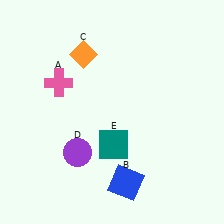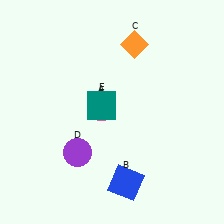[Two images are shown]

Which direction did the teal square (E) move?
The teal square (E) moved up.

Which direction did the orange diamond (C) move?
The orange diamond (C) moved right.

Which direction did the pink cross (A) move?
The pink cross (A) moved right.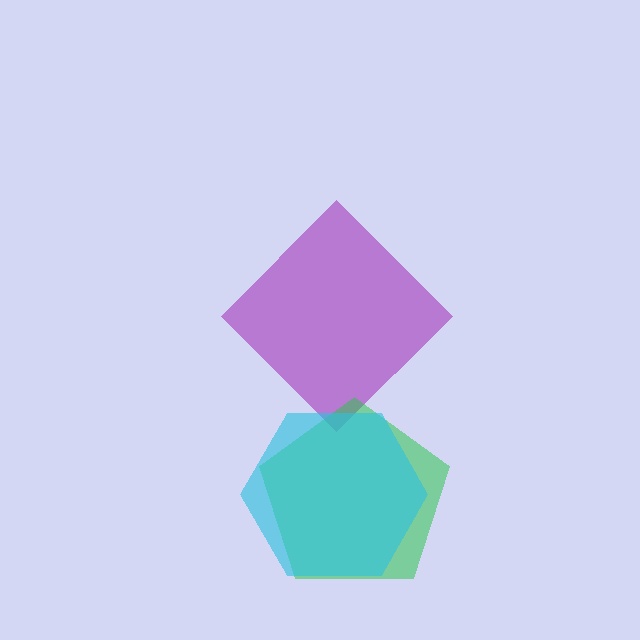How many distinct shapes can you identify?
There are 3 distinct shapes: a purple diamond, a green pentagon, a cyan hexagon.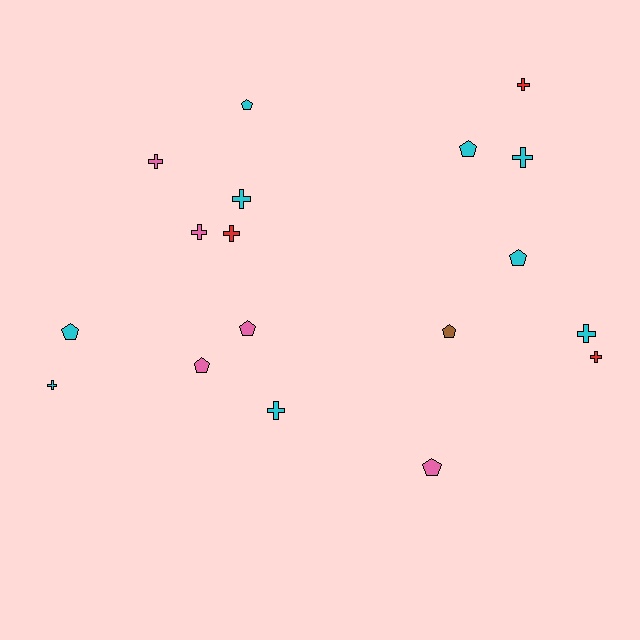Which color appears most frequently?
Cyan, with 9 objects.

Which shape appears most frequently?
Cross, with 10 objects.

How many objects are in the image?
There are 18 objects.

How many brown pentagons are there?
There is 1 brown pentagon.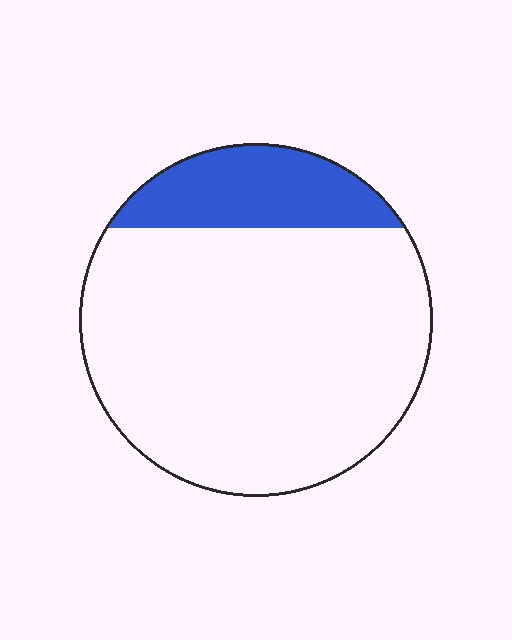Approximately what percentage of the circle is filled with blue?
Approximately 20%.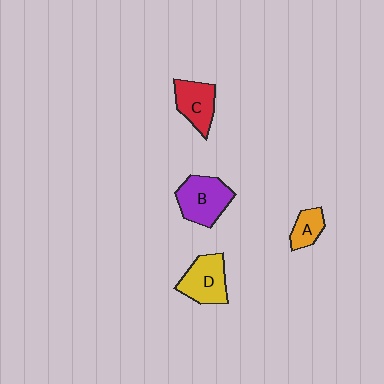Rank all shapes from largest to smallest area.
From largest to smallest: B (purple), D (yellow), C (red), A (orange).